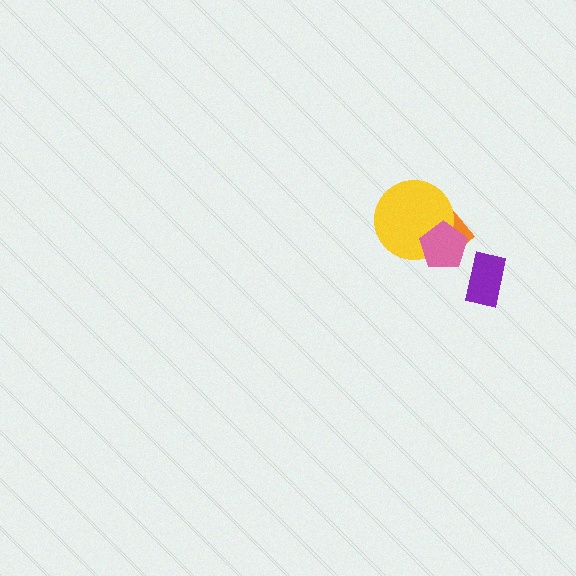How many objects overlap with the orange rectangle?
2 objects overlap with the orange rectangle.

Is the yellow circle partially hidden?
Yes, it is partially covered by another shape.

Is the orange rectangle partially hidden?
Yes, it is partially covered by another shape.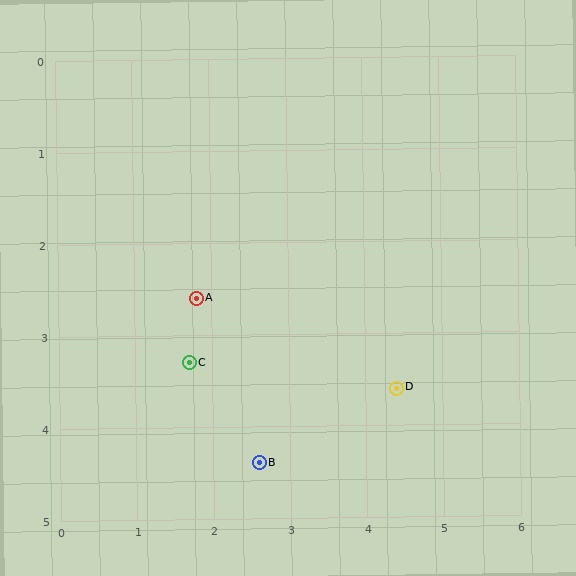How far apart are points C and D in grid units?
Points C and D are about 2.7 grid units apart.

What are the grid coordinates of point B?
Point B is at approximately (2.6, 4.4).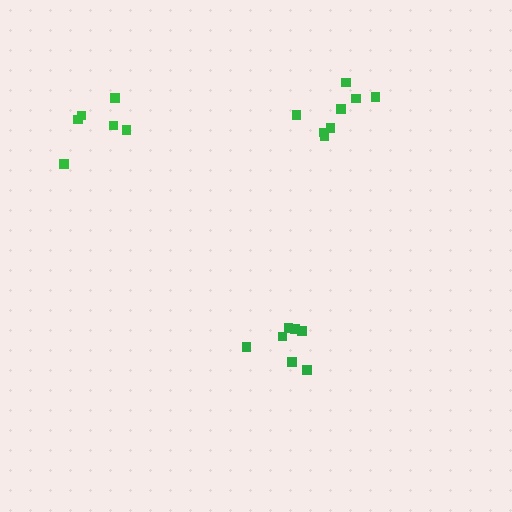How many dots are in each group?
Group 1: 7 dots, Group 2: 8 dots, Group 3: 6 dots (21 total).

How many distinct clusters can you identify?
There are 3 distinct clusters.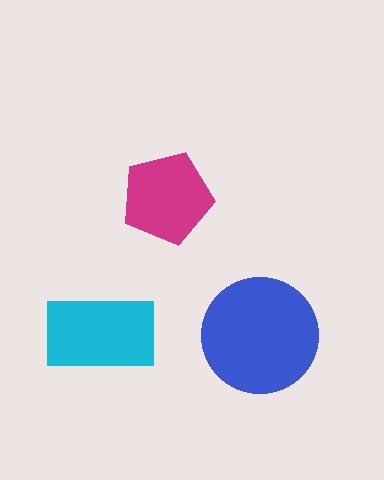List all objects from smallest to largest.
The magenta pentagon, the cyan rectangle, the blue circle.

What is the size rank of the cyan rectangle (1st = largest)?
2nd.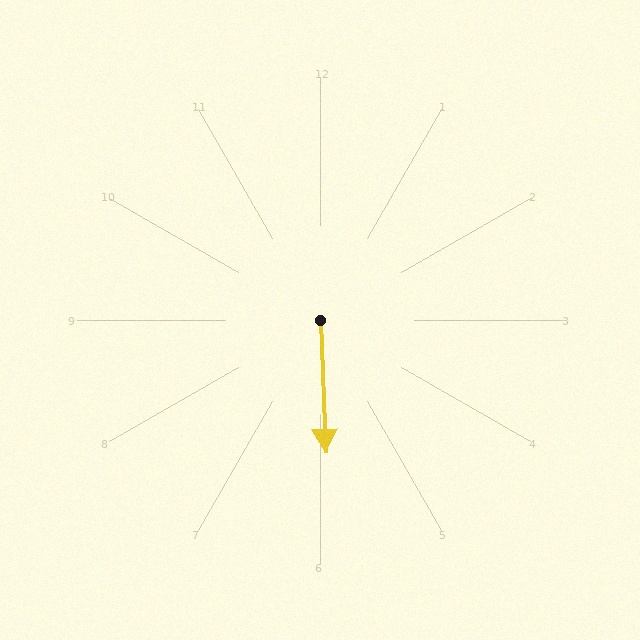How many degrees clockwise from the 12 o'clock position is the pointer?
Approximately 178 degrees.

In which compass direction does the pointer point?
South.